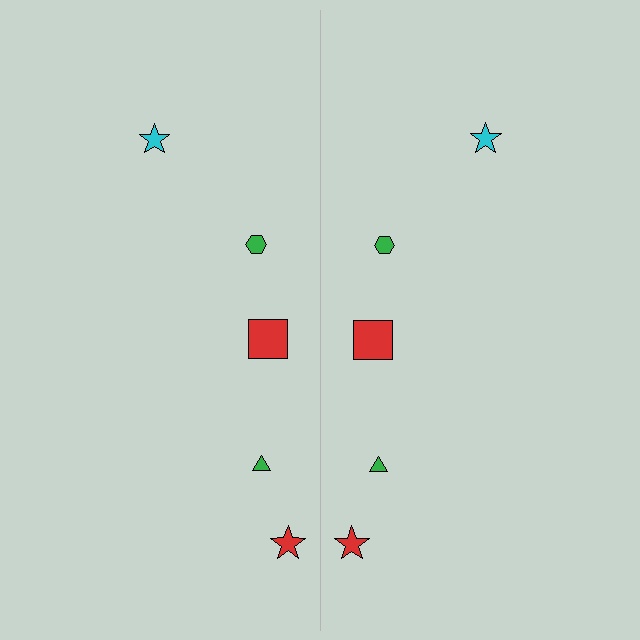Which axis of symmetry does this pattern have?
The pattern has a vertical axis of symmetry running through the center of the image.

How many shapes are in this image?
There are 10 shapes in this image.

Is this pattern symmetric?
Yes, this pattern has bilateral (reflection) symmetry.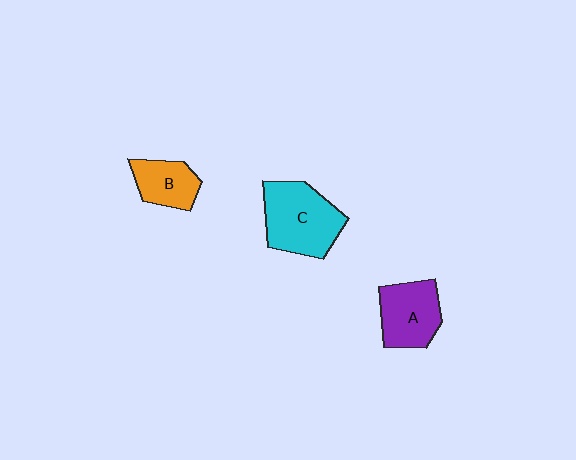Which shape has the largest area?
Shape C (cyan).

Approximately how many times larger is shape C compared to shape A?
Approximately 1.3 times.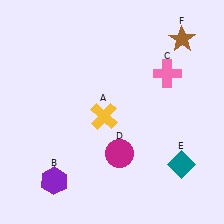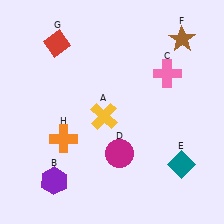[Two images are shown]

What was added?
A red diamond (G), an orange cross (H) were added in Image 2.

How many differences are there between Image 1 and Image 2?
There are 2 differences between the two images.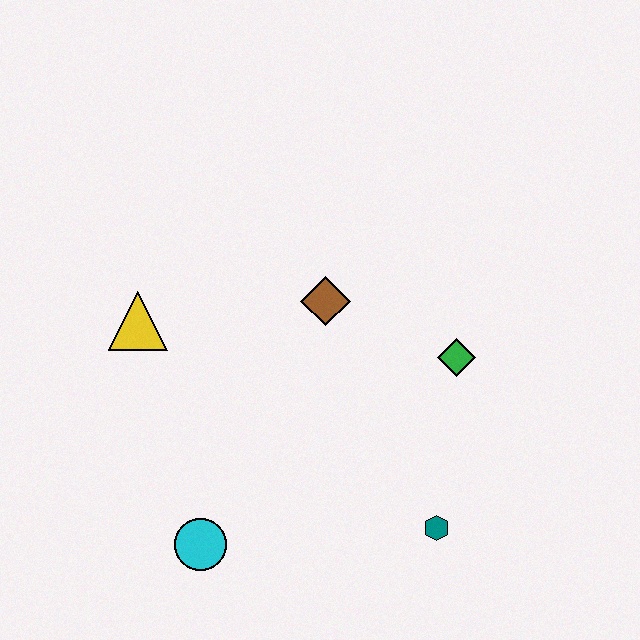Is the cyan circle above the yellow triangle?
No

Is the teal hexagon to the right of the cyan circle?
Yes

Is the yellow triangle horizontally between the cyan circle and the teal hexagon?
No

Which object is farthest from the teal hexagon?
The yellow triangle is farthest from the teal hexagon.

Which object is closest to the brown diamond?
The green diamond is closest to the brown diamond.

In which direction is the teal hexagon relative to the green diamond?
The teal hexagon is below the green diamond.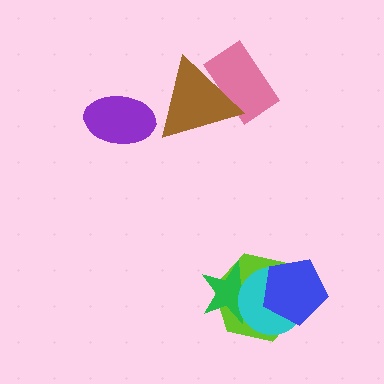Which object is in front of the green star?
The cyan circle is in front of the green star.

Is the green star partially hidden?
Yes, it is partially covered by another shape.